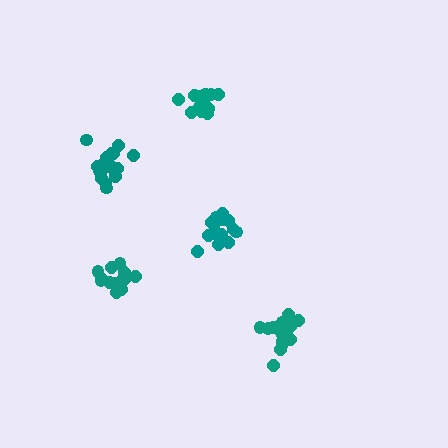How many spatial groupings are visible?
There are 5 spatial groupings.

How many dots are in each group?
Group 1: 19 dots, Group 2: 14 dots, Group 3: 15 dots, Group 4: 16 dots, Group 5: 17 dots (81 total).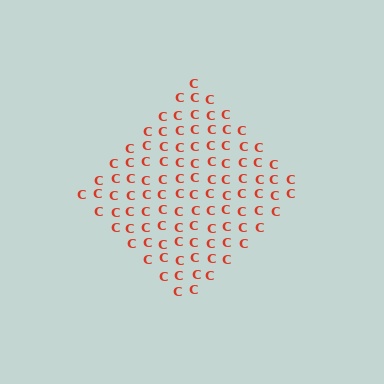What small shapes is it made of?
It is made of small letter C's.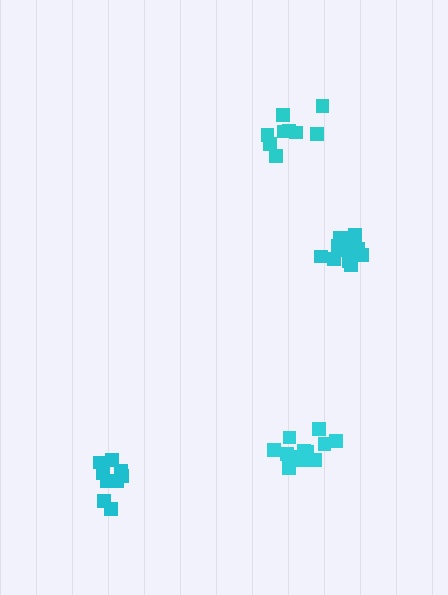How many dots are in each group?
Group 1: 12 dots, Group 2: 13 dots, Group 3: 9 dots, Group 4: 9 dots (43 total).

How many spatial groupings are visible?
There are 4 spatial groupings.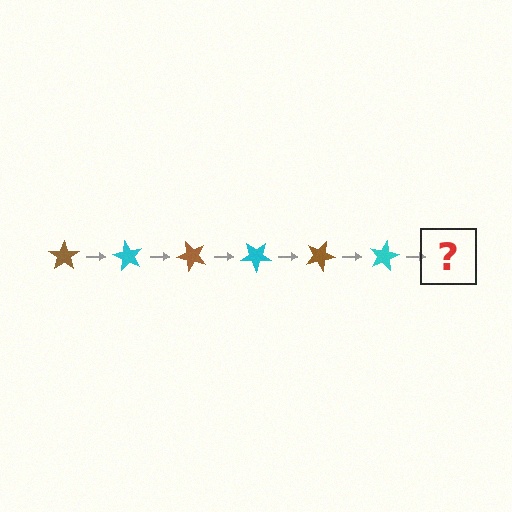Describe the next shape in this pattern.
It should be a brown star, rotated 360 degrees from the start.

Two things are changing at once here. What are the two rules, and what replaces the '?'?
The two rules are that it rotates 60 degrees each step and the color cycles through brown and cyan. The '?' should be a brown star, rotated 360 degrees from the start.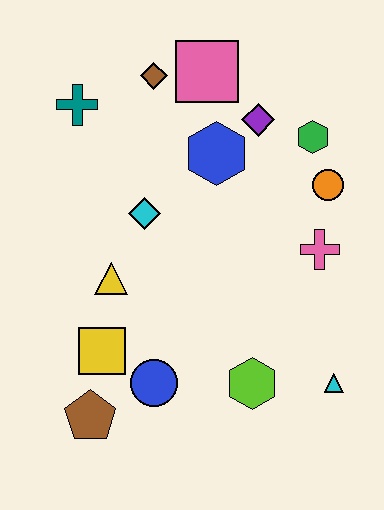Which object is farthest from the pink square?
The brown pentagon is farthest from the pink square.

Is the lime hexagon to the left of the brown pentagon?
No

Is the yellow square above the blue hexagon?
No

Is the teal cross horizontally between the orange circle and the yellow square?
No